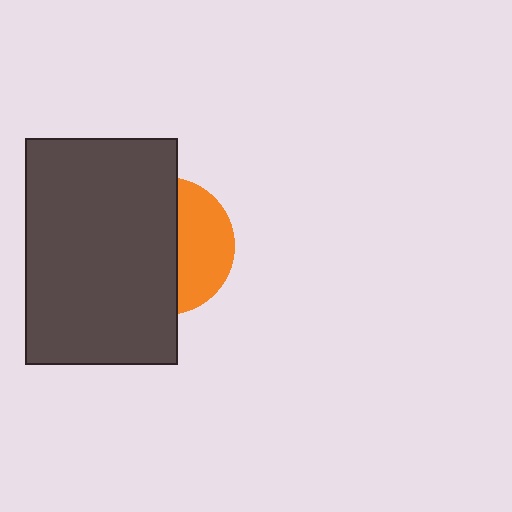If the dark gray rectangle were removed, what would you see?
You would see the complete orange circle.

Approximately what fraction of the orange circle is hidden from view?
Roughly 61% of the orange circle is hidden behind the dark gray rectangle.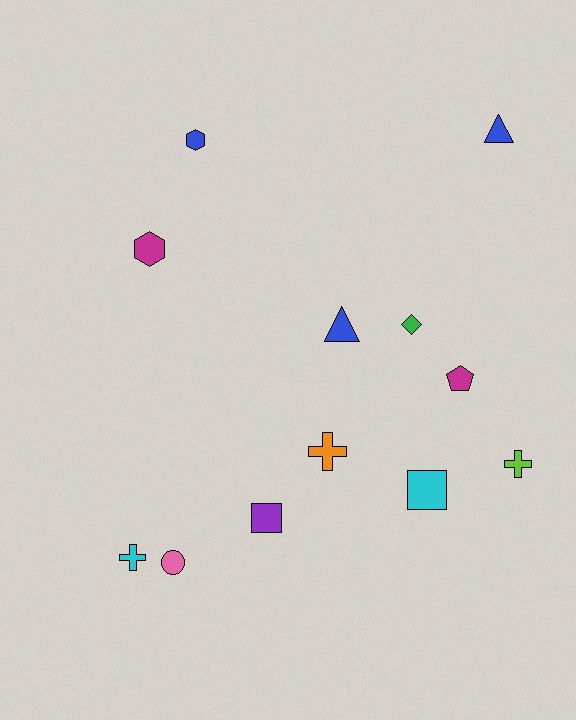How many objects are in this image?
There are 12 objects.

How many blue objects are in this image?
There are 3 blue objects.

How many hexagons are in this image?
There are 2 hexagons.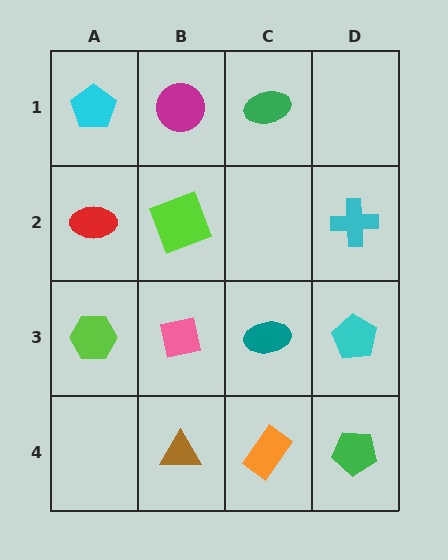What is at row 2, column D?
A cyan cross.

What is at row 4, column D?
A green pentagon.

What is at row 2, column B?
A lime square.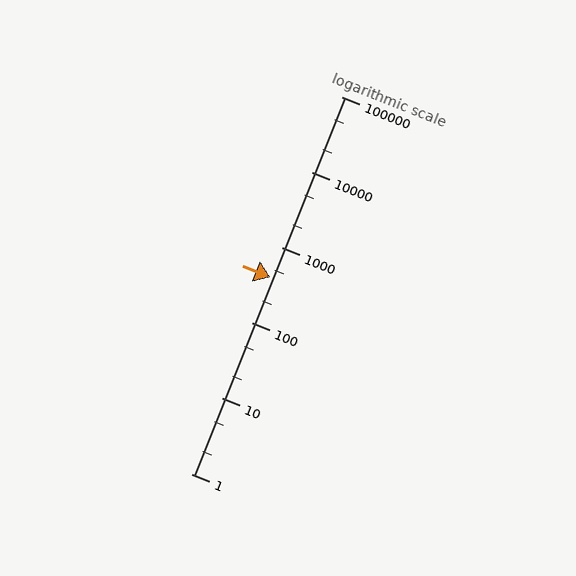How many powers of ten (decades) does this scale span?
The scale spans 5 decades, from 1 to 100000.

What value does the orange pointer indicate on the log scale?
The pointer indicates approximately 400.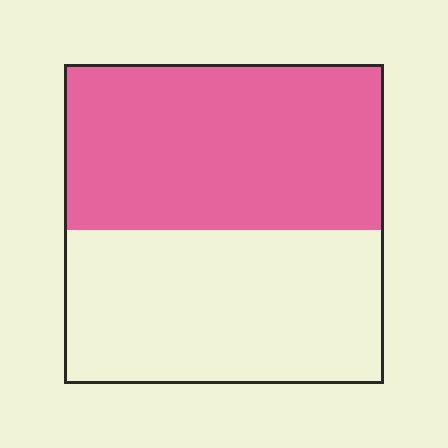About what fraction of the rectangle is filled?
About one half (1/2).